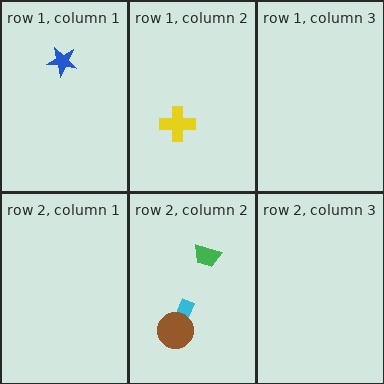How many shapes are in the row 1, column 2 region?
1.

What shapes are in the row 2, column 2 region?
The cyan arrow, the brown circle, the green trapezoid.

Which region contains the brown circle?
The row 2, column 2 region.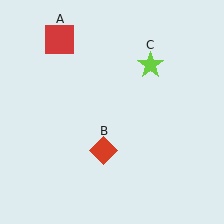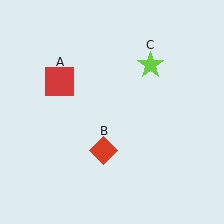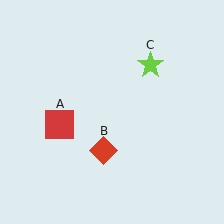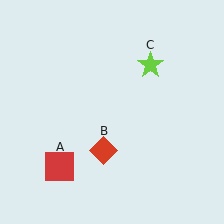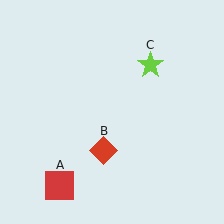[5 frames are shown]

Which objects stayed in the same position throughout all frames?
Red diamond (object B) and lime star (object C) remained stationary.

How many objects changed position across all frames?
1 object changed position: red square (object A).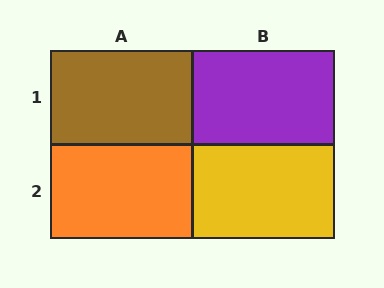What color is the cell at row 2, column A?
Orange.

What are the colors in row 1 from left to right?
Brown, purple.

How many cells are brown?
1 cell is brown.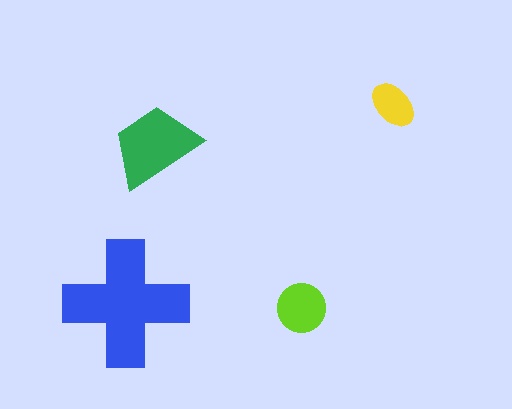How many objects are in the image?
There are 4 objects in the image.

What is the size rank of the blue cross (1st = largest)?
1st.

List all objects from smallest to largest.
The yellow ellipse, the lime circle, the green trapezoid, the blue cross.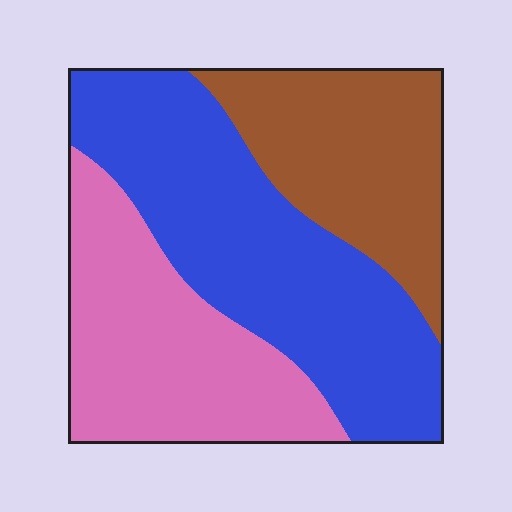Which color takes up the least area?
Brown, at roughly 25%.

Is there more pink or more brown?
Pink.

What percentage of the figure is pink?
Pink covers about 30% of the figure.